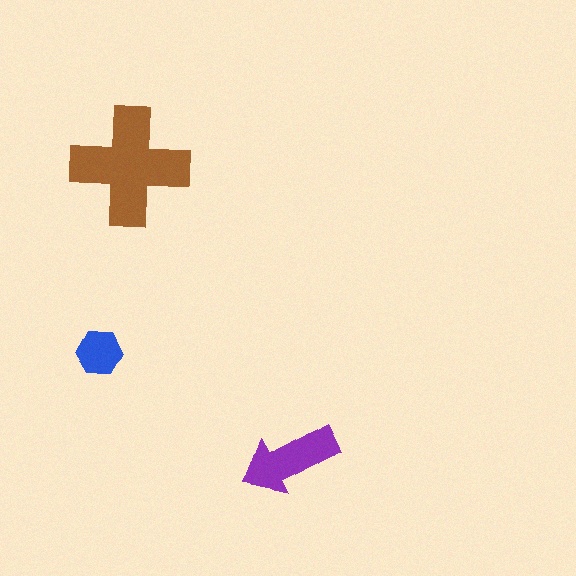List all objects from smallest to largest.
The blue hexagon, the purple arrow, the brown cross.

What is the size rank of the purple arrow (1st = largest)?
2nd.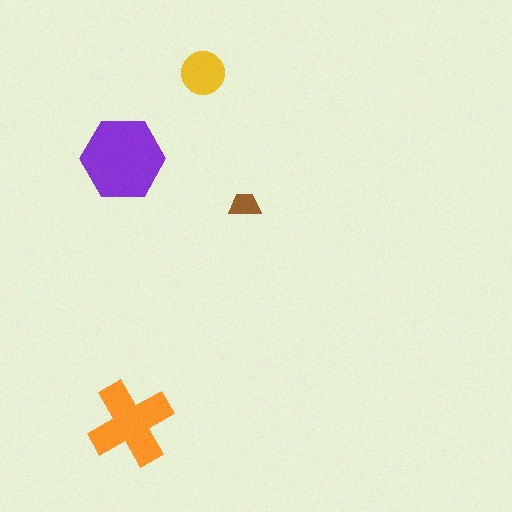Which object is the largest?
The purple hexagon.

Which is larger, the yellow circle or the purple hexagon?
The purple hexagon.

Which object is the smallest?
The brown trapezoid.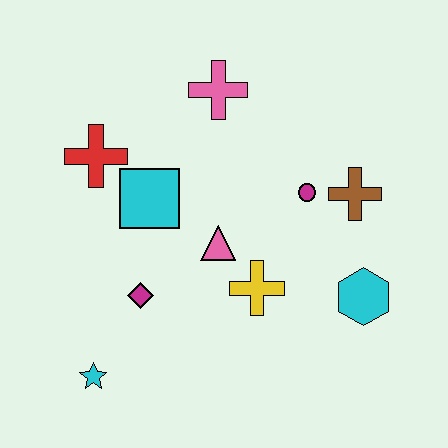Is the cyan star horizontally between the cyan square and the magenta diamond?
No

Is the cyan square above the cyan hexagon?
Yes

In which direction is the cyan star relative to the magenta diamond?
The cyan star is below the magenta diamond.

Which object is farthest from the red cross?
The cyan hexagon is farthest from the red cross.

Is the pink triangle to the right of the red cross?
Yes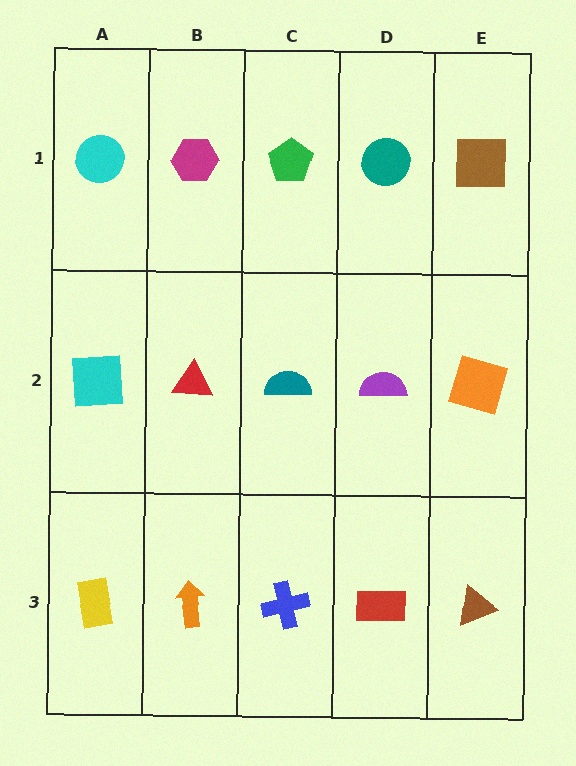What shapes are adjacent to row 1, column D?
A purple semicircle (row 2, column D), a green pentagon (row 1, column C), a brown square (row 1, column E).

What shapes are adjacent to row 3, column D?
A purple semicircle (row 2, column D), a blue cross (row 3, column C), a brown triangle (row 3, column E).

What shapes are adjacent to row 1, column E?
An orange square (row 2, column E), a teal circle (row 1, column D).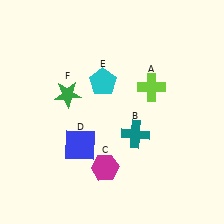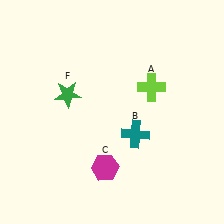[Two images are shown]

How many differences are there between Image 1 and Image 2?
There are 2 differences between the two images.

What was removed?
The blue square (D), the cyan pentagon (E) were removed in Image 2.